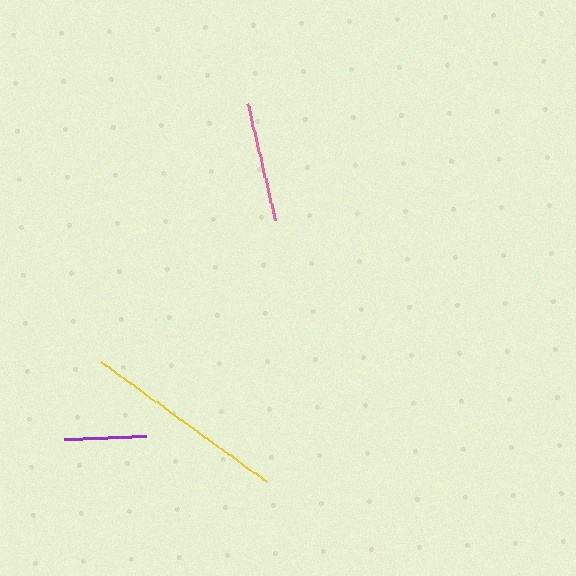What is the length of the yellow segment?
The yellow segment is approximately 205 pixels long.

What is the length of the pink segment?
The pink segment is approximately 120 pixels long.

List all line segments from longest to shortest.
From longest to shortest: yellow, pink, purple.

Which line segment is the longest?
The yellow line is the longest at approximately 205 pixels.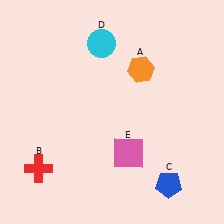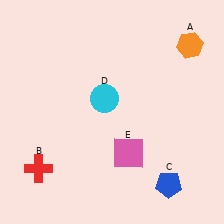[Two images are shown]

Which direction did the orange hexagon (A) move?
The orange hexagon (A) moved right.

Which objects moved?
The objects that moved are: the orange hexagon (A), the cyan circle (D).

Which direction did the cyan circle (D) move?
The cyan circle (D) moved down.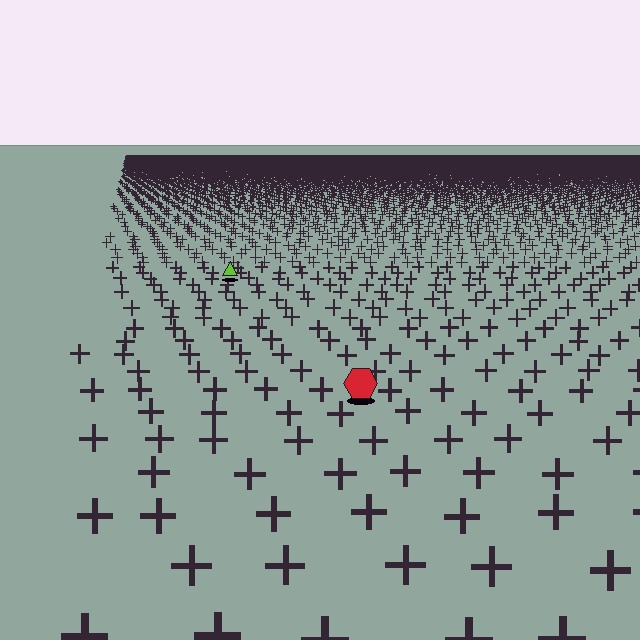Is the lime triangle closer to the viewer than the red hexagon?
No. The red hexagon is closer — you can tell from the texture gradient: the ground texture is coarser near it.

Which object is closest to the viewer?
The red hexagon is closest. The texture marks near it are larger and more spread out.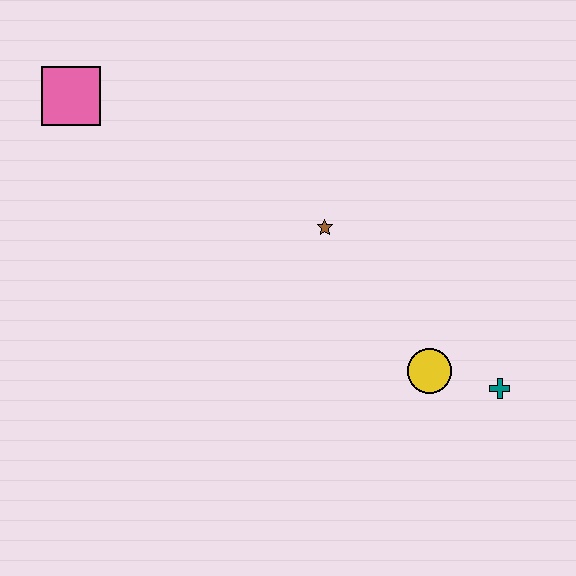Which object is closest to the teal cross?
The yellow circle is closest to the teal cross.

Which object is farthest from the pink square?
The teal cross is farthest from the pink square.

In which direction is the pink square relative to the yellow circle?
The pink square is to the left of the yellow circle.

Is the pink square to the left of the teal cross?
Yes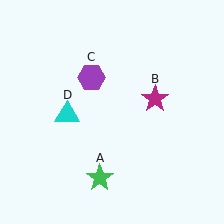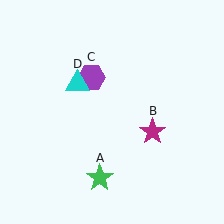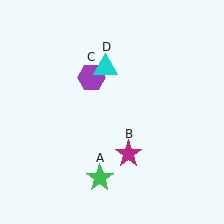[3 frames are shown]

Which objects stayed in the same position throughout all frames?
Green star (object A) and purple hexagon (object C) remained stationary.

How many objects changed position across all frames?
2 objects changed position: magenta star (object B), cyan triangle (object D).